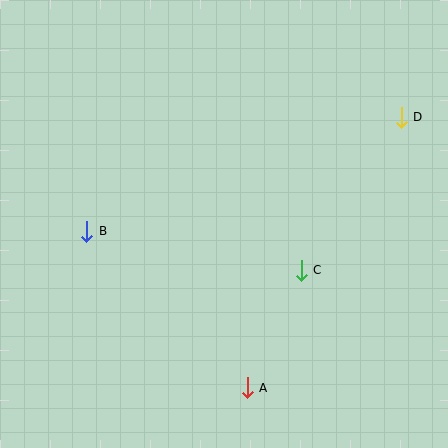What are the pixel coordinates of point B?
Point B is at (87, 231).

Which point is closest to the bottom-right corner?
Point A is closest to the bottom-right corner.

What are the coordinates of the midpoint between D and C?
The midpoint between D and C is at (351, 194).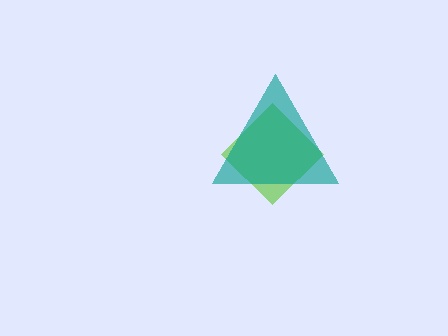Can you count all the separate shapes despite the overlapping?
Yes, there are 2 separate shapes.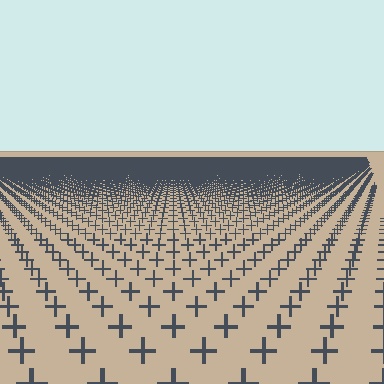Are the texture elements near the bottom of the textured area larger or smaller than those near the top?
Larger. Near the bottom, elements are closer to the viewer and appear at a bigger on-screen size.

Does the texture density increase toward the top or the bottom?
Density increases toward the top.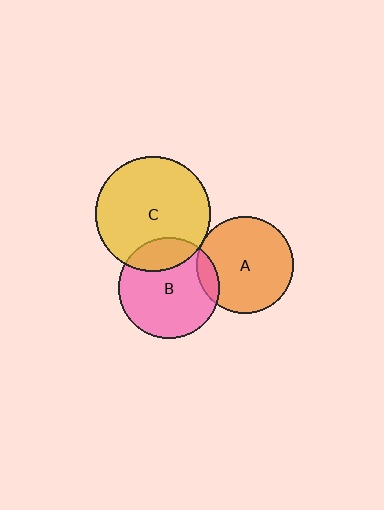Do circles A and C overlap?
Yes.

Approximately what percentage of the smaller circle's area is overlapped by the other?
Approximately 5%.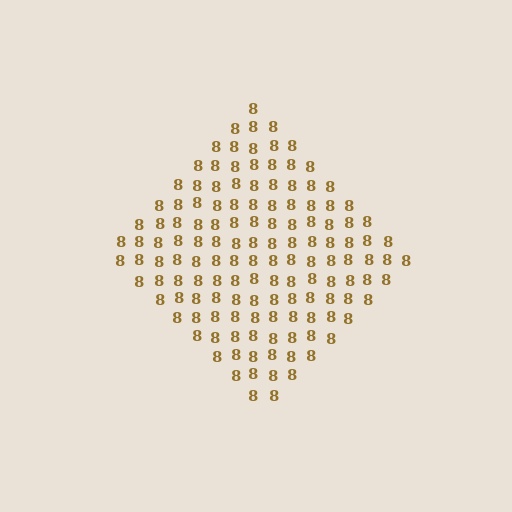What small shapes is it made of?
It is made of small digit 8's.